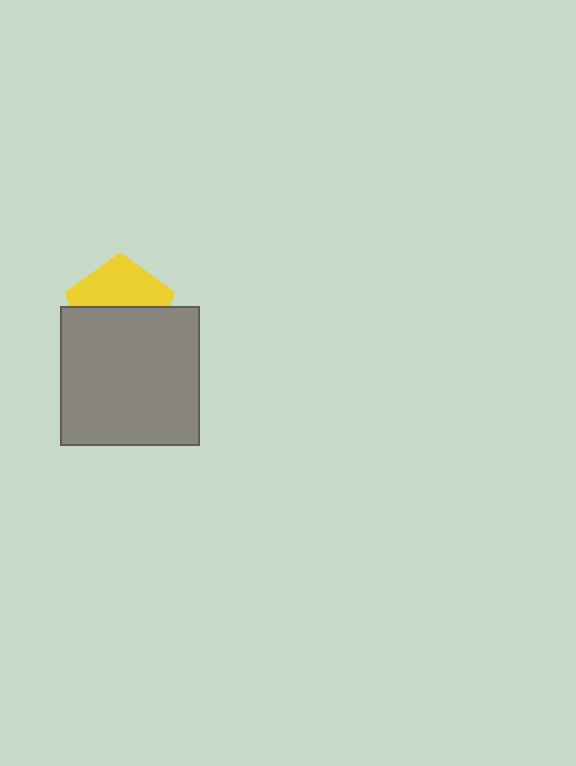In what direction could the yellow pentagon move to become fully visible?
The yellow pentagon could move up. That would shift it out from behind the gray square entirely.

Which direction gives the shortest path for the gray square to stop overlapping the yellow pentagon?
Moving down gives the shortest separation.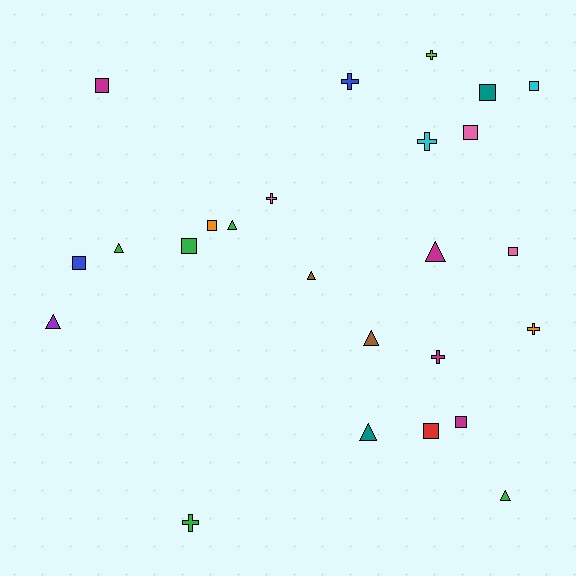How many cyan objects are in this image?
There are 2 cyan objects.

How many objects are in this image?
There are 25 objects.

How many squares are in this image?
There are 10 squares.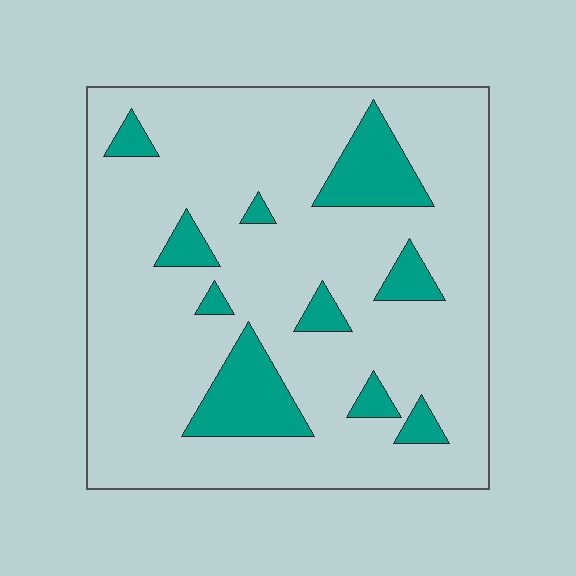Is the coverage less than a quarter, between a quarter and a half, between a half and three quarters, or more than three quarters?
Less than a quarter.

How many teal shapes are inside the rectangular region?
10.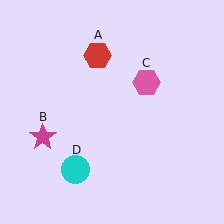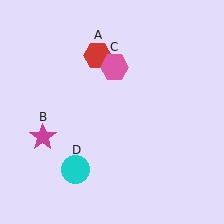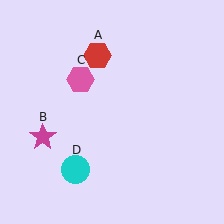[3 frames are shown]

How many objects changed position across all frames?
1 object changed position: pink hexagon (object C).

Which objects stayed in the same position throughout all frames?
Red hexagon (object A) and magenta star (object B) and cyan circle (object D) remained stationary.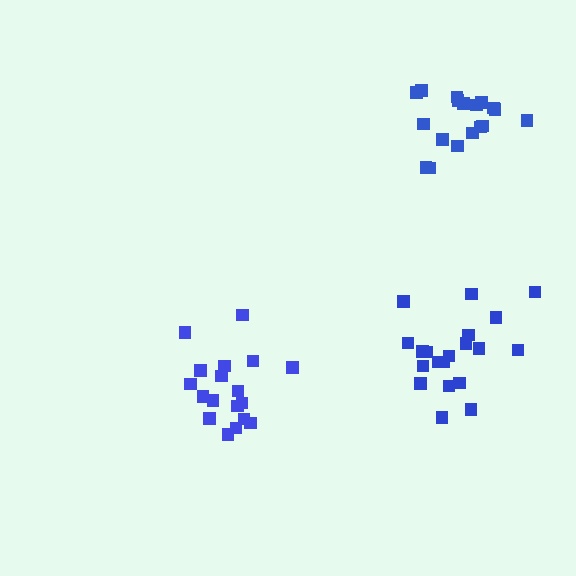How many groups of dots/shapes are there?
There are 3 groups.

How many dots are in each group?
Group 1: 18 dots, Group 2: 20 dots, Group 3: 18 dots (56 total).